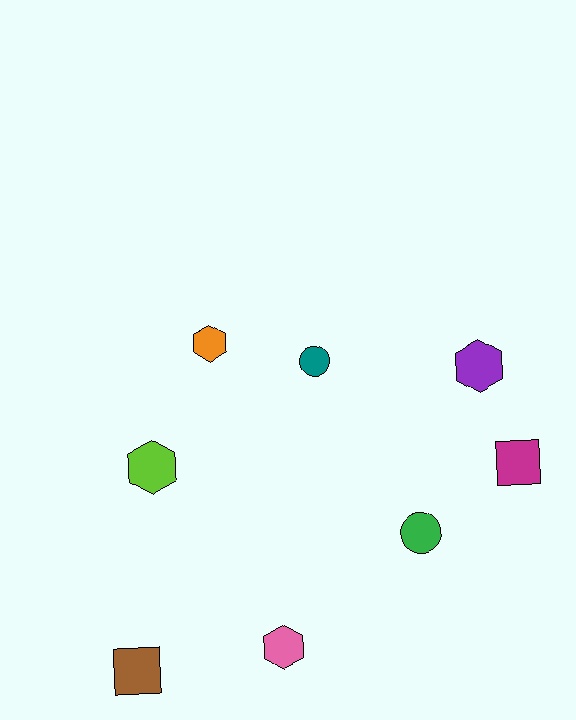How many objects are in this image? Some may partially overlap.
There are 8 objects.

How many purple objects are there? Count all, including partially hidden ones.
There is 1 purple object.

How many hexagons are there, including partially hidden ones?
There are 4 hexagons.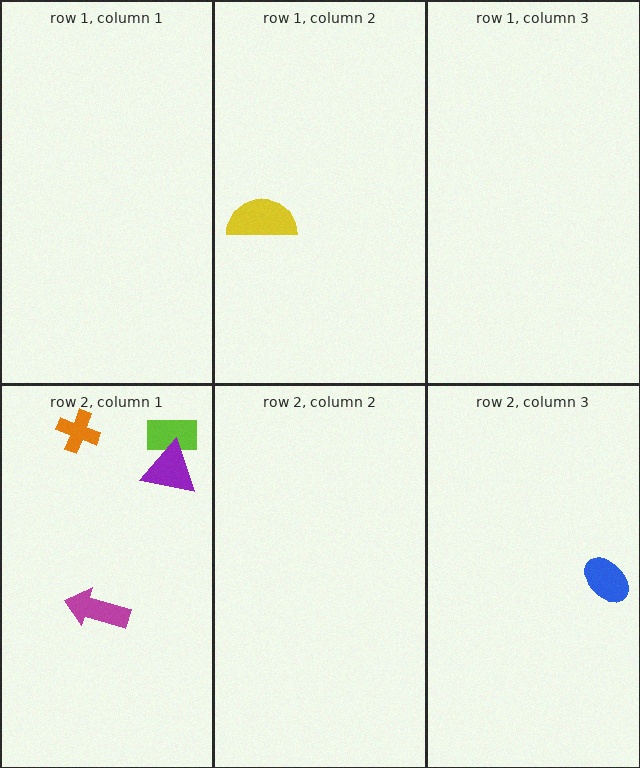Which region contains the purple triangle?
The row 2, column 1 region.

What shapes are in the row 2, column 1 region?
The lime rectangle, the orange cross, the magenta arrow, the purple triangle.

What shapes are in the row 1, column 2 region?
The yellow semicircle.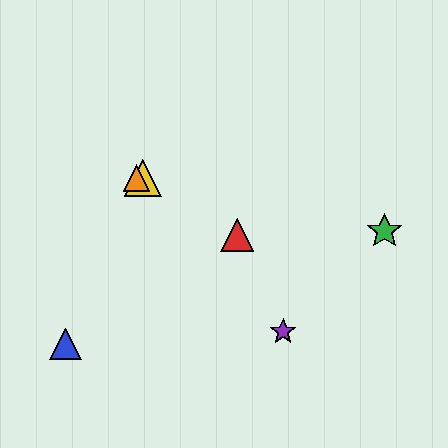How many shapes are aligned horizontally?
2 shapes (the yellow triangle, the orange triangle) are aligned horizontally.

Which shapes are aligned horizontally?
The yellow triangle, the orange triangle are aligned horizontally.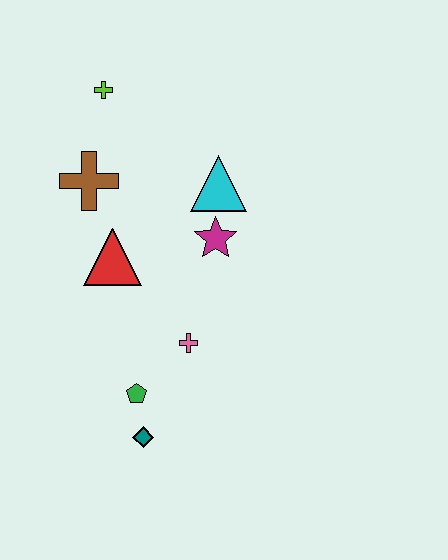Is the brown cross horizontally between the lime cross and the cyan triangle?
No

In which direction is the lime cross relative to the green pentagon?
The lime cross is above the green pentagon.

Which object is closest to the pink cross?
The green pentagon is closest to the pink cross.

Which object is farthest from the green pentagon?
The lime cross is farthest from the green pentagon.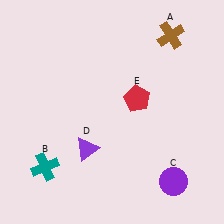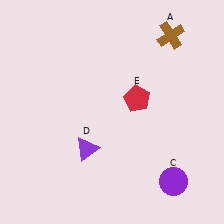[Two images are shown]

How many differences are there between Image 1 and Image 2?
There is 1 difference between the two images.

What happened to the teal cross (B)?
The teal cross (B) was removed in Image 2. It was in the bottom-left area of Image 1.